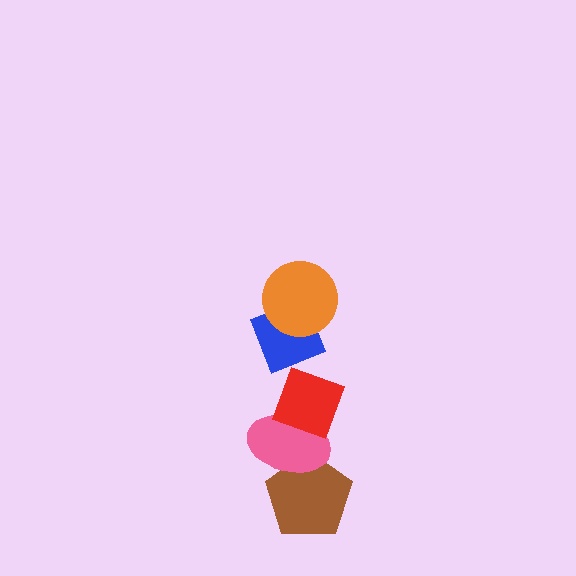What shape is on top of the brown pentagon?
The pink ellipse is on top of the brown pentagon.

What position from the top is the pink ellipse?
The pink ellipse is 4th from the top.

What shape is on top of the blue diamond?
The orange circle is on top of the blue diamond.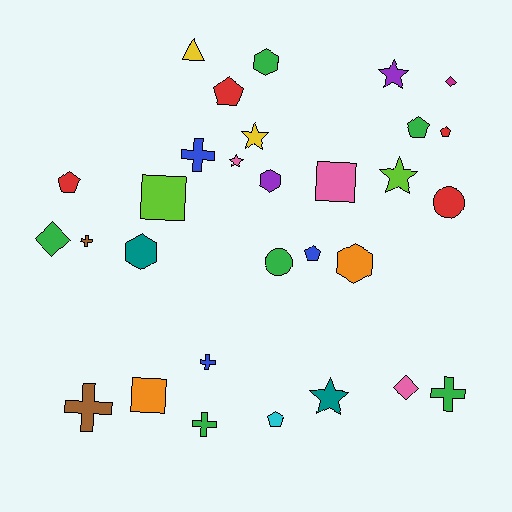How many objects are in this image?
There are 30 objects.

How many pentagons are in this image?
There are 6 pentagons.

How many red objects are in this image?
There are 4 red objects.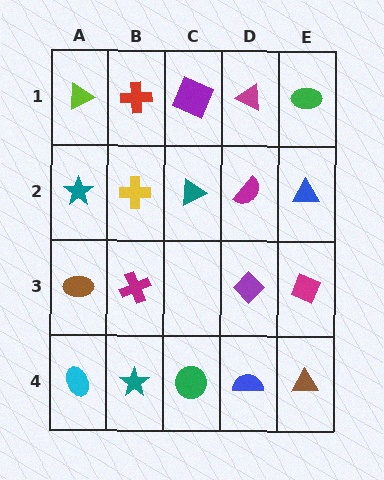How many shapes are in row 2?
5 shapes.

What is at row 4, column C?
A green circle.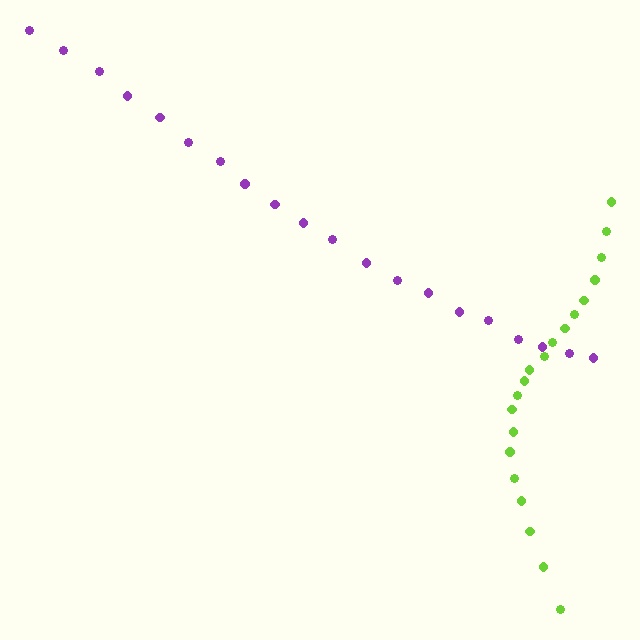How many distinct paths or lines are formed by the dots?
There are 2 distinct paths.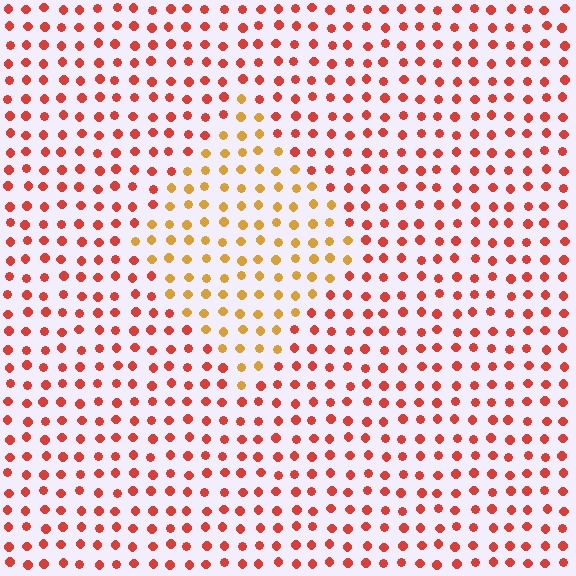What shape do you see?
I see a diamond.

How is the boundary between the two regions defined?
The boundary is defined purely by a slight shift in hue (about 37 degrees). Spacing, size, and orientation are identical on both sides.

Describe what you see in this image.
The image is filled with small red elements in a uniform arrangement. A diamond-shaped region is visible where the elements are tinted to a slightly different hue, forming a subtle color boundary.